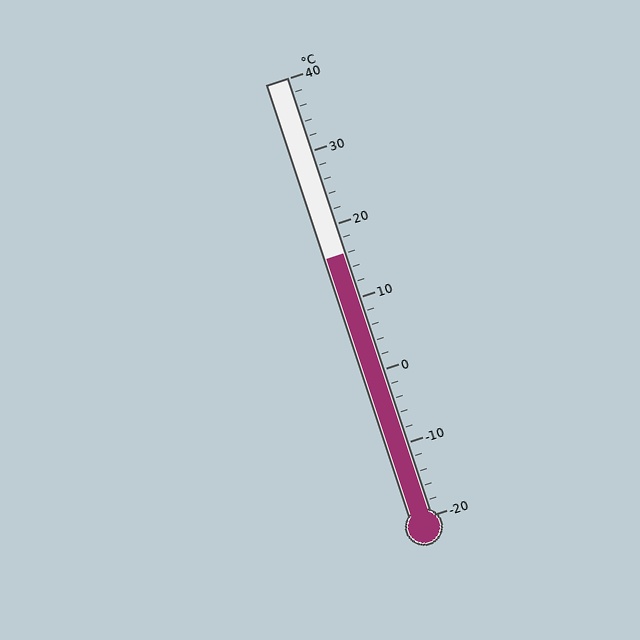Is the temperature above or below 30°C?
The temperature is below 30°C.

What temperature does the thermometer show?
The thermometer shows approximately 16°C.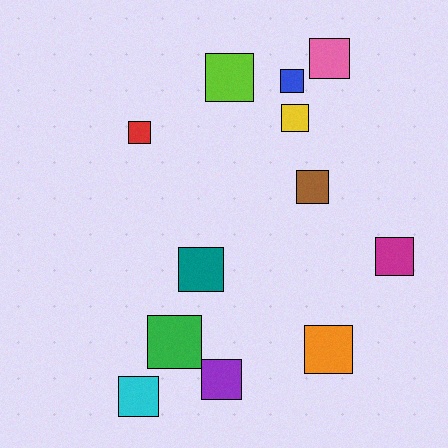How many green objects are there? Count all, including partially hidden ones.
There is 1 green object.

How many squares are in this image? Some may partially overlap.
There are 12 squares.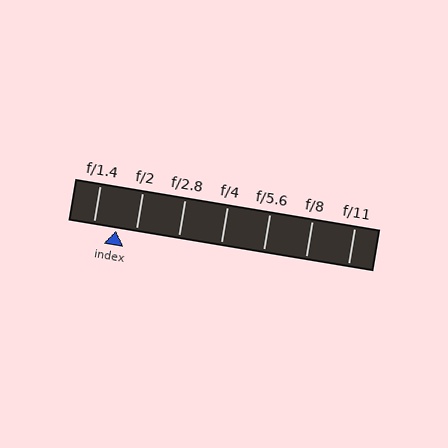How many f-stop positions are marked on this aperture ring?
There are 7 f-stop positions marked.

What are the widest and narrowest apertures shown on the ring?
The widest aperture shown is f/1.4 and the narrowest is f/11.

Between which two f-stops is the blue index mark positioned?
The index mark is between f/1.4 and f/2.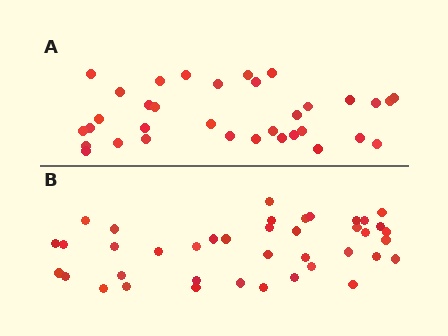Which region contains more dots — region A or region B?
Region B (the bottom region) has more dots.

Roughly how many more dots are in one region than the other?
Region B has about 6 more dots than region A.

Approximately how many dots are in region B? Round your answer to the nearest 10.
About 40 dots.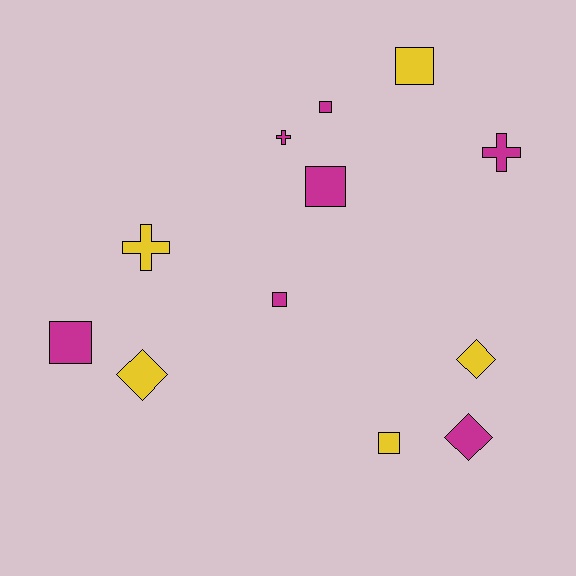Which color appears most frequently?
Magenta, with 7 objects.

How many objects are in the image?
There are 12 objects.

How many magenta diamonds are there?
There is 1 magenta diamond.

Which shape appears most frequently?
Square, with 6 objects.